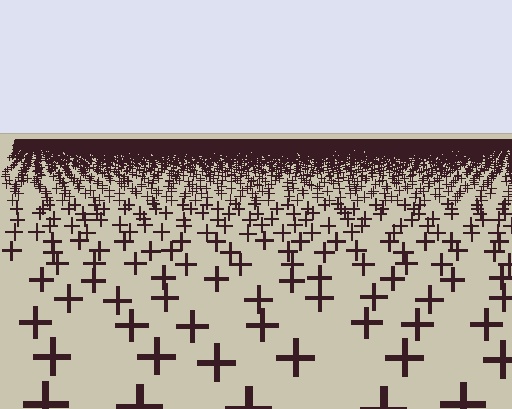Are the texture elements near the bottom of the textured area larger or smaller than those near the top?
Larger. Near the bottom, elements are closer to the viewer and appear at a bigger on-screen size.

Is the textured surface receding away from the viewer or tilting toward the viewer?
The surface is receding away from the viewer. Texture elements get smaller and denser toward the top.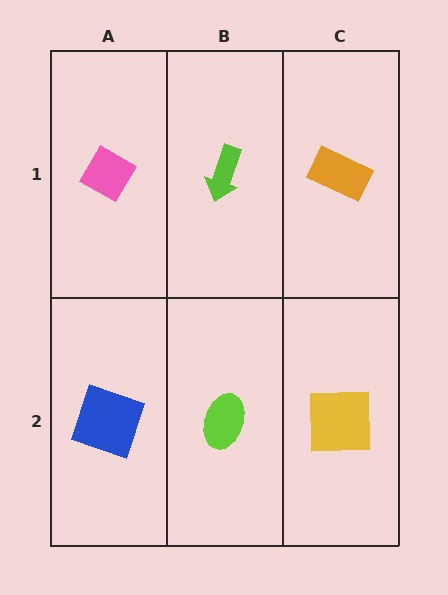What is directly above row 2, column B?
A lime arrow.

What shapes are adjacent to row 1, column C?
A yellow square (row 2, column C), a lime arrow (row 1, column B).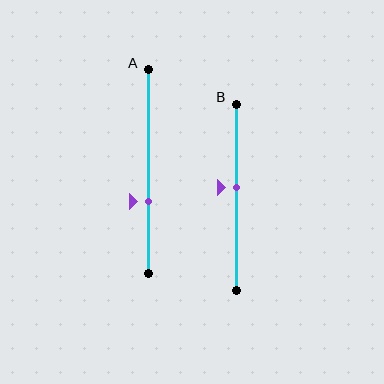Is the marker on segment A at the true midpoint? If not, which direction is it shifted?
No, the marker on segment A is shifted downward by about 14% of the segment length.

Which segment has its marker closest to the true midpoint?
Segment B has its marker closest to the true midpoint.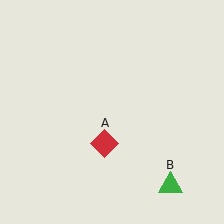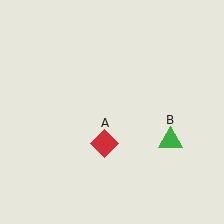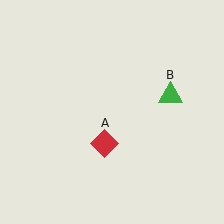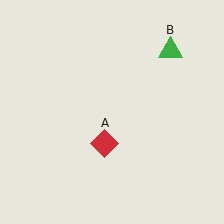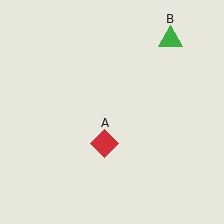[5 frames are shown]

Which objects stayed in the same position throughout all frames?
Red diamond (object A) remained stationary.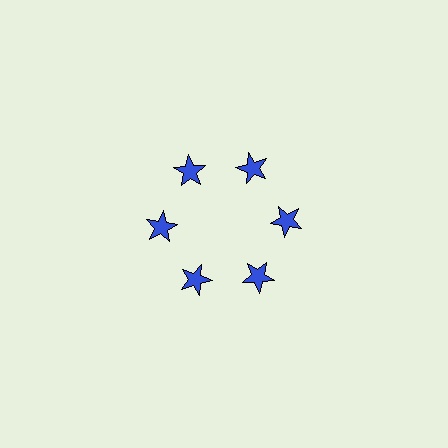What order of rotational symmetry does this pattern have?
This pattern has 6-fold rotational symmetry.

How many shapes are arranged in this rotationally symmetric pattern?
There are 6 shapes, arranged in 6 groups of 1.